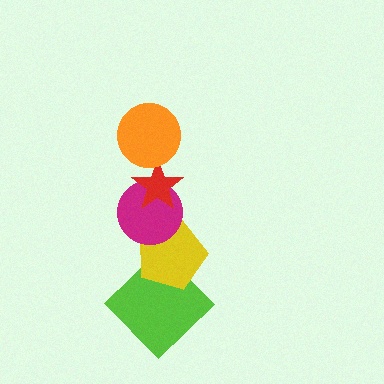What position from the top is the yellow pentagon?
The yellow pentagon is 4th from the top.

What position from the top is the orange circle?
The orange circle is 1st from the top.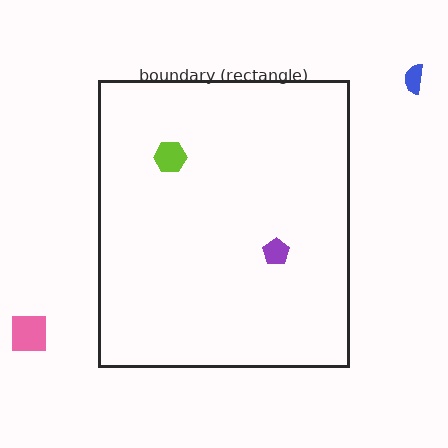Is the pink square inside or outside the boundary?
Outside.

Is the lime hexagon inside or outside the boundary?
Inside.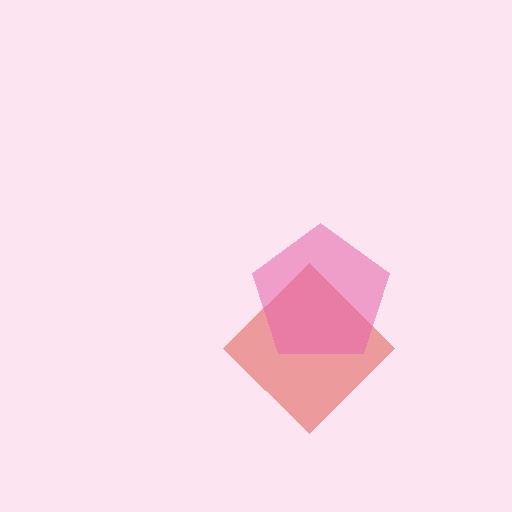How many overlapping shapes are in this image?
There are 2 overlapping shapes in the image.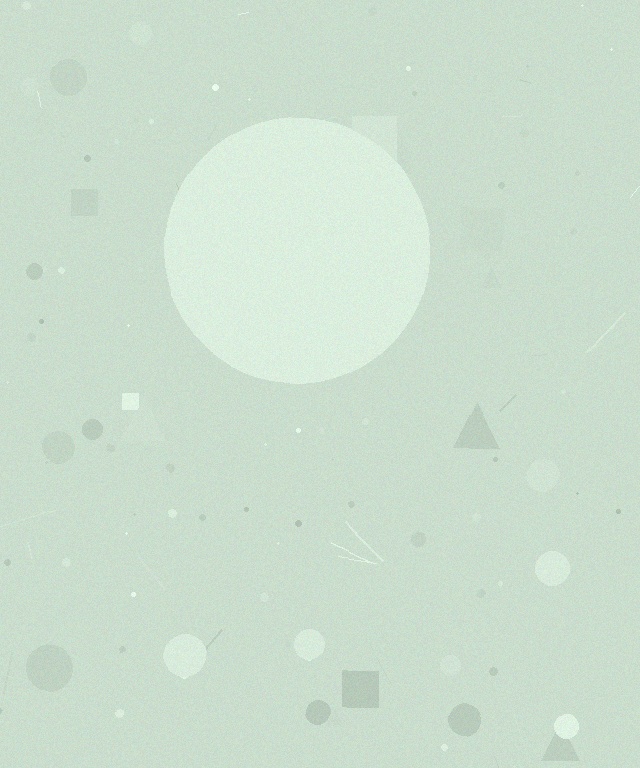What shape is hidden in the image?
A circle is hidden in the image.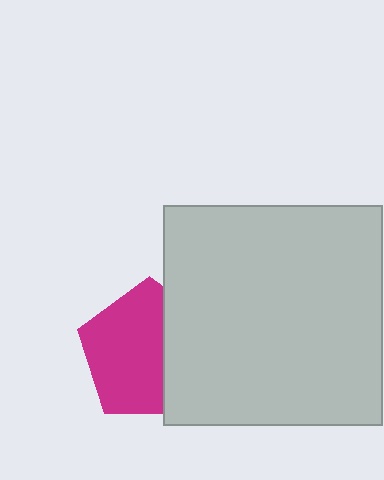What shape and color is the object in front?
The object in front is a light gray square.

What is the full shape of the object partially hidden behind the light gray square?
The partially hidden object is a magenta pentagon.